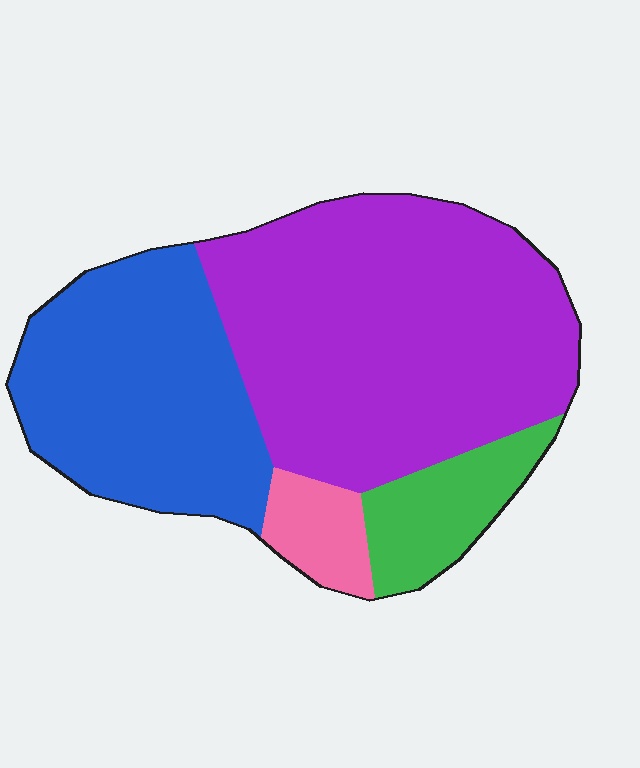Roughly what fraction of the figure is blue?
Blue takes up about one third (1/3) of the figure.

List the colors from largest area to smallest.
From largest to smallest: purple, blue, green, pink.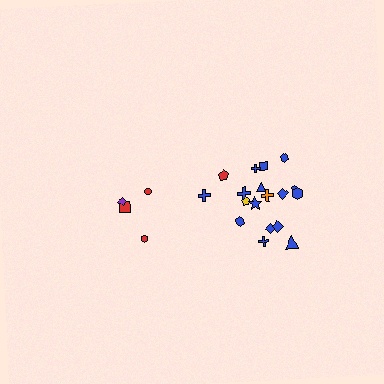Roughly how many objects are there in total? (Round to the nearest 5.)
Roughly 20 objects in total.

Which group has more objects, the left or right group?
The right group.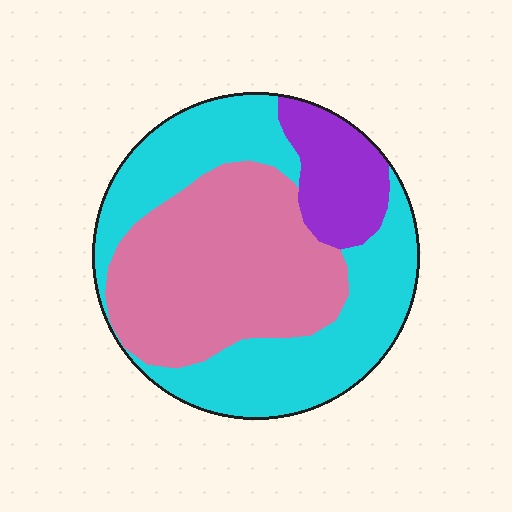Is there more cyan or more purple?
Cyan.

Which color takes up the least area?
Purple, at roughly 15%.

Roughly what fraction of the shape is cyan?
Cyan covers around 45% of the shape.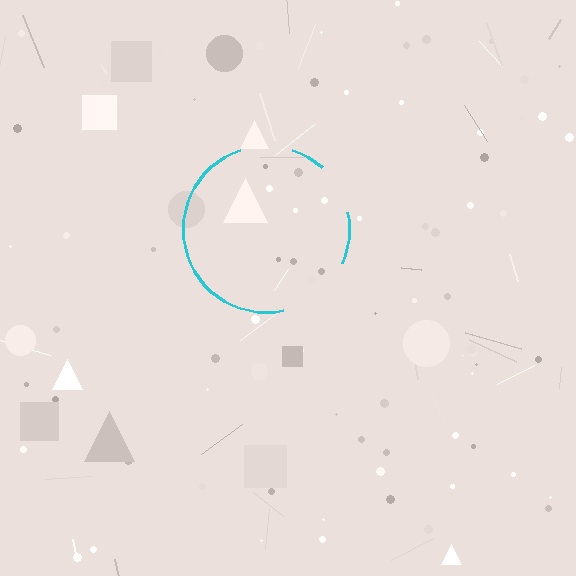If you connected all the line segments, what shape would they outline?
They would outline a circle.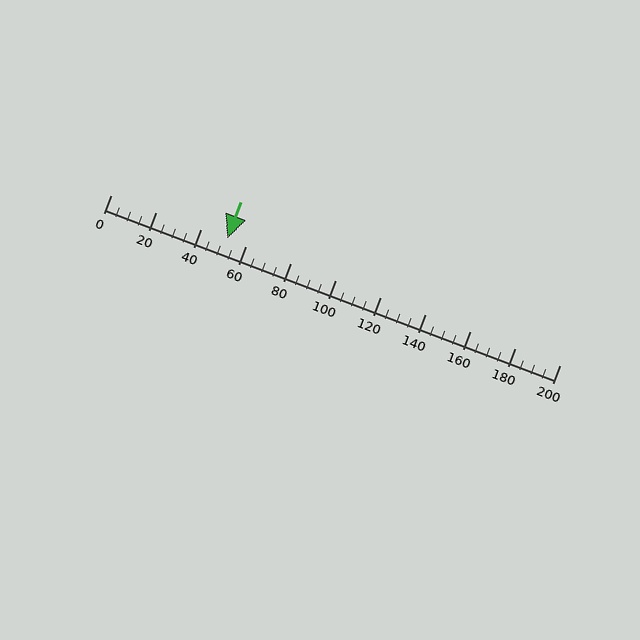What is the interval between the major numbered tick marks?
The major tick marks are spaced 20 units apart.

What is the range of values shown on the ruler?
The ruler shows values from 0 to 200.